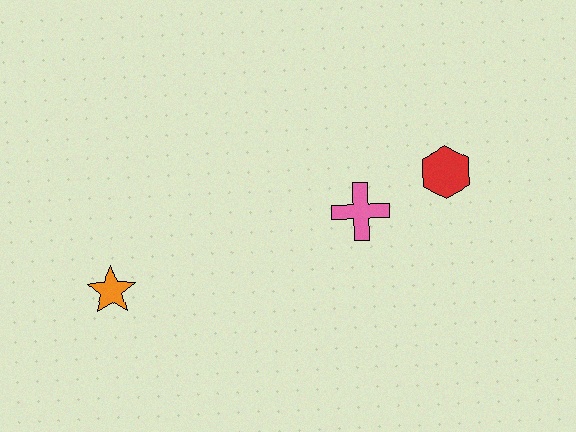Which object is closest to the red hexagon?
The pink cross is closest to the red hexagon.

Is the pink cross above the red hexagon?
No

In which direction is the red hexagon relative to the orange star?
The red hexagon is to the right of the orange star.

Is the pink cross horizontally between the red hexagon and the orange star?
Yes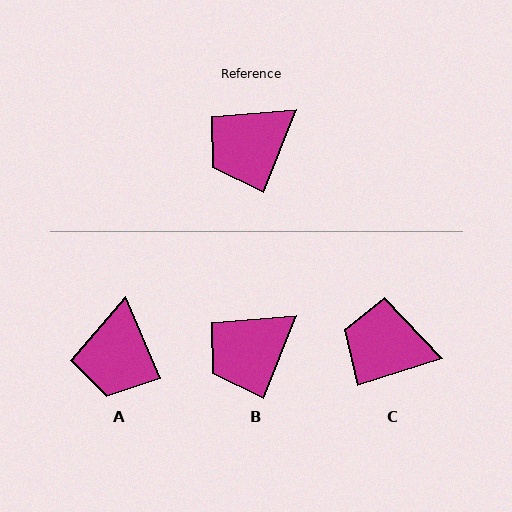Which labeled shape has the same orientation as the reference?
B.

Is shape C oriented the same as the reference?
No, it is off by about 51 degrees.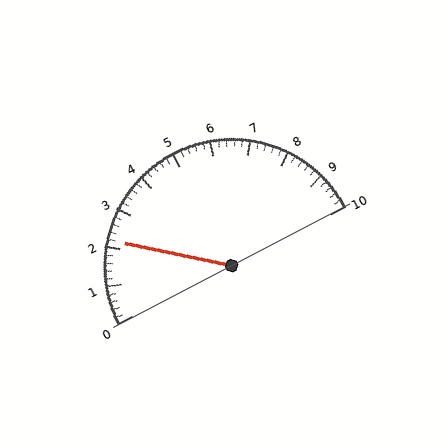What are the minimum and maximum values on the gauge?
The gauge ranges from 0 to 10.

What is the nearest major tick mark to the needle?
The nearest major tick mark is 2.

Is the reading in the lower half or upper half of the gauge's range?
The reading is in the lower half of the range (0 to 10).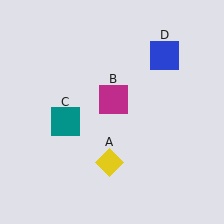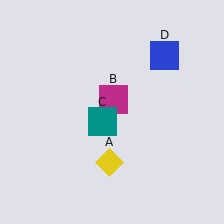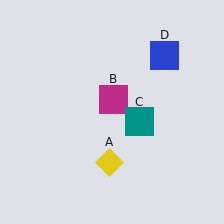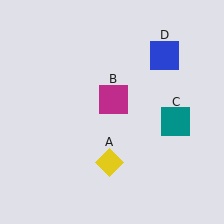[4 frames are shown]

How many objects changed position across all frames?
1 object changed position: teal square (object C).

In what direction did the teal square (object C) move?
The teal square (object C) moved right.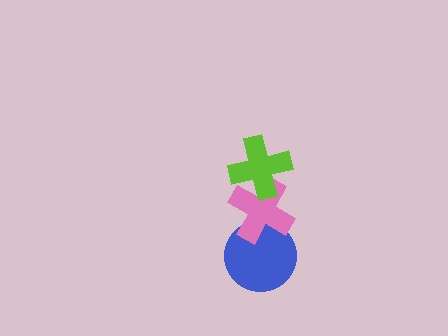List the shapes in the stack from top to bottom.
From top to bottom: the lime cross, the pink cross, the blue circle.